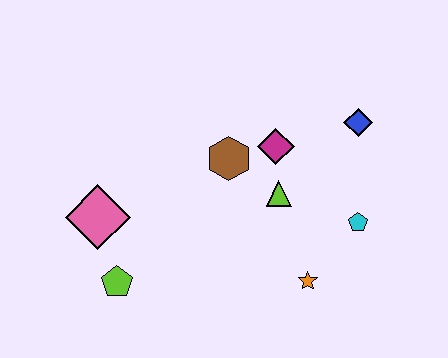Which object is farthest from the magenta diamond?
The lime pentagon is farthest from the magenta diamond.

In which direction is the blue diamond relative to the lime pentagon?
The blue diamond is to the right of the lime pentagon.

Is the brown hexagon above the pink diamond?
Yes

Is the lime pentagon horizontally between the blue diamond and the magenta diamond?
No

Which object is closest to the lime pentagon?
The pink diamond is closest to the lime pentagon.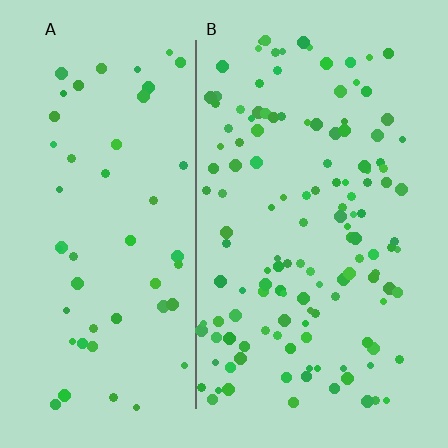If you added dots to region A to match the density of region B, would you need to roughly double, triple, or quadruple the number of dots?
Approximately triple.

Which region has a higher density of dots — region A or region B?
B (the right).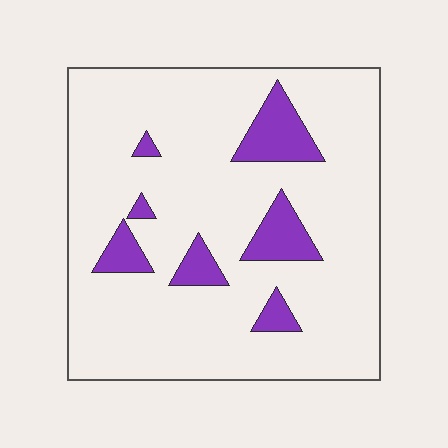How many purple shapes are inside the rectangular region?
7.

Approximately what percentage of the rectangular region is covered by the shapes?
Approximately 15%.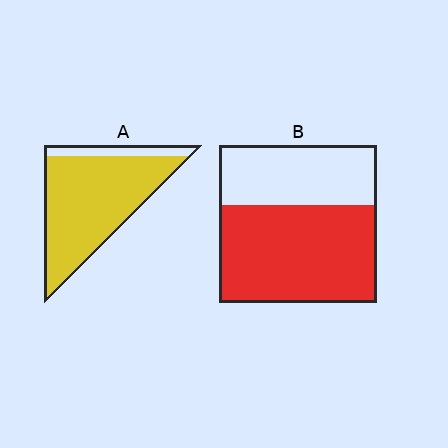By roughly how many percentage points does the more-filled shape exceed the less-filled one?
By roughly 25 percentage points (A over B).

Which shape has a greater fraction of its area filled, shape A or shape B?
Shape A.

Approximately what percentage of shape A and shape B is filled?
A is approximately 85% and B is approximately 60%.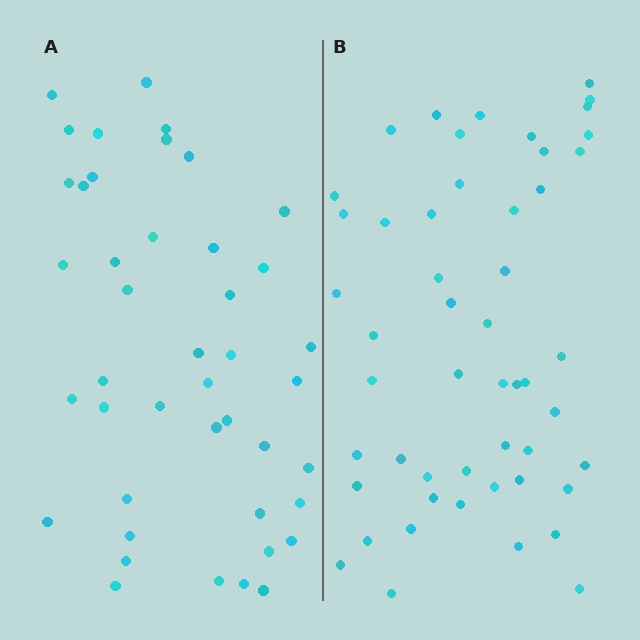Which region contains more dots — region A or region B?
Region B (the right region) has more dots.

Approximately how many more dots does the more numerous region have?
Region B has roughly 8 or so more dots than region A.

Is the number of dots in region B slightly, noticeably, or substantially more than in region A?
Region B has only slightly more — the two regions are fairly close. The ratio is roughly 1.2 to 1.